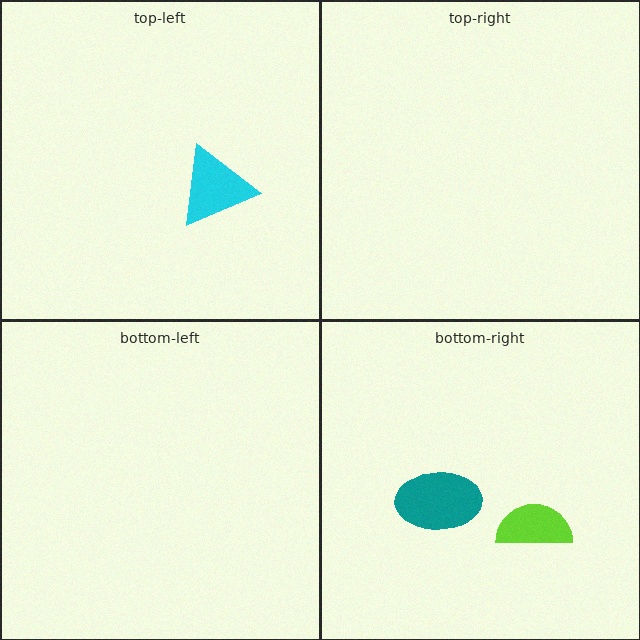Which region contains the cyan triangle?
The top-left region.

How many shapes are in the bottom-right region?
2.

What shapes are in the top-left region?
The cyan triangle.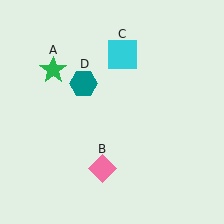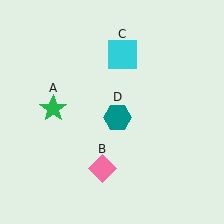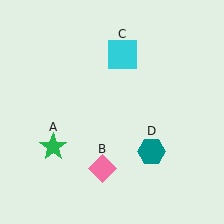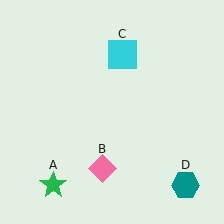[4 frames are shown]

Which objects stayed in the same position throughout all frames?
Pink diamond (object B) and cyan square (object C) remained stationary.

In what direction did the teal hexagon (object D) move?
The teal hexagon (object D) moved down and to the right.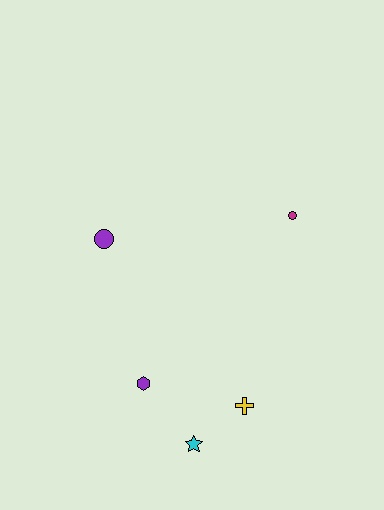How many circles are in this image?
There are 2 circles.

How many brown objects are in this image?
There are no brown objects.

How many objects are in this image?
There are 5 objects.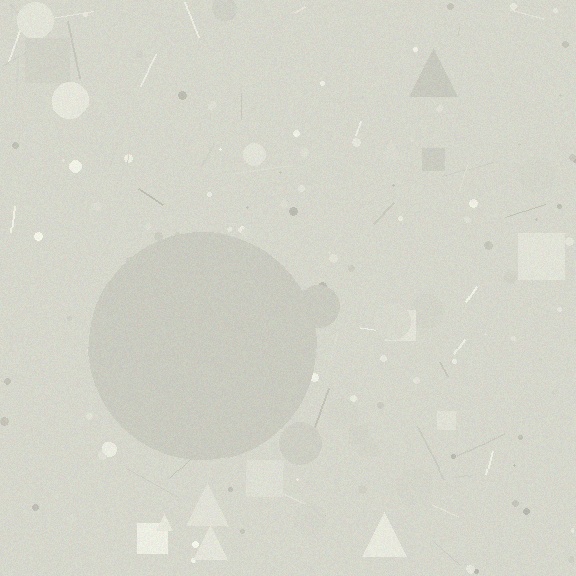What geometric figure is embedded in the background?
A circle is embedded in the background.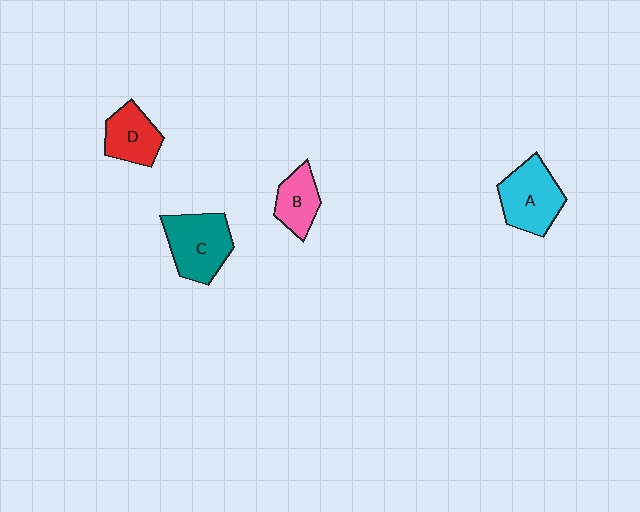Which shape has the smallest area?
Shape B (pink).